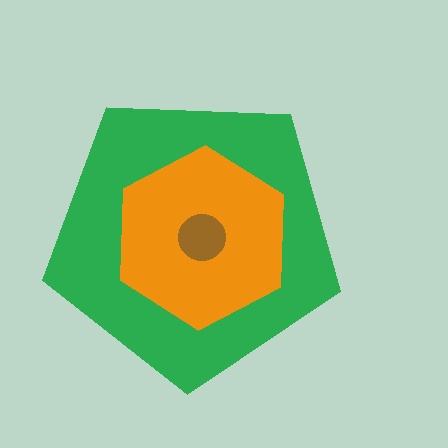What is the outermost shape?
The green pentagon.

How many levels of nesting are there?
3.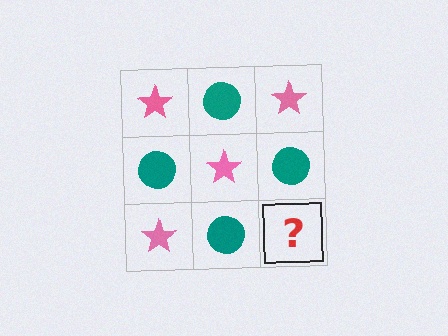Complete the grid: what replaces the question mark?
The question mark should be replaced with a pink star.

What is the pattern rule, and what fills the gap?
The rule is that it alternates pink star and teal circle in a checkerboard pattern. The gap should be filled with a pink star.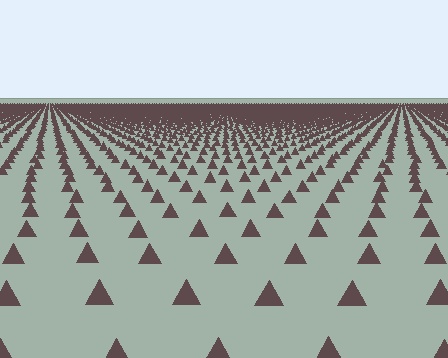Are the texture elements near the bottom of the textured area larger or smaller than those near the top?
Larger. Near the bottom, elements are closer to the viewer and appear at a bigger on-screen size.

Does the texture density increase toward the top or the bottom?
Density increases toward the top.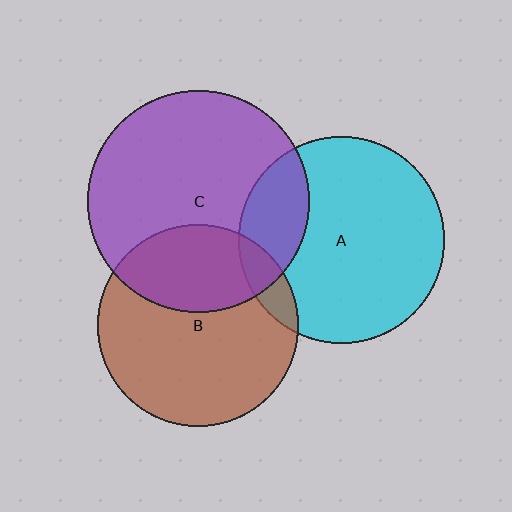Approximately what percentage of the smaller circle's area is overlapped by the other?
Approximately 20%.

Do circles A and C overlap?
Yes.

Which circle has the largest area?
Circle C (purple).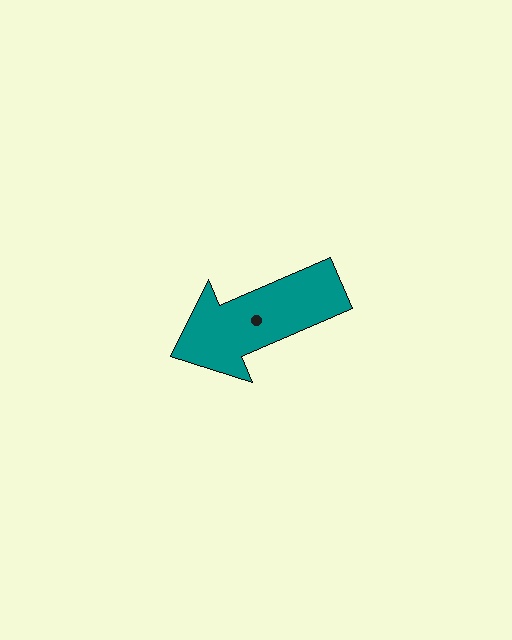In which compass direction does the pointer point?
Southwest.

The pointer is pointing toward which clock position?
Roughly 8 o'clock.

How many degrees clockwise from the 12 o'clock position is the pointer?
Approximately 247 degrees.